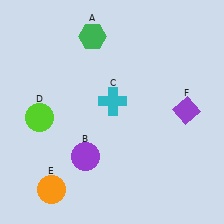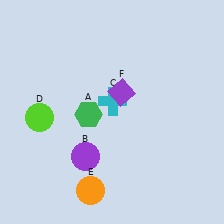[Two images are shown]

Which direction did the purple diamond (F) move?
The purple diamond (F) moved left.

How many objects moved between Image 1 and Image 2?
3 objects moved between the two images.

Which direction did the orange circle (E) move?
The orange circle (E) moved right.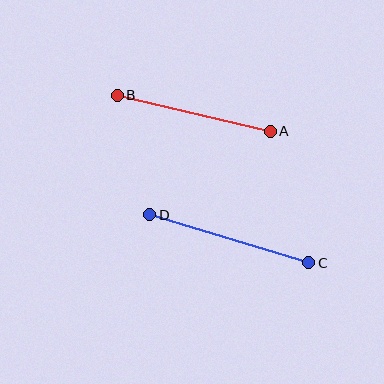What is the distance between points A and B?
The distance is approximately 157 pixels.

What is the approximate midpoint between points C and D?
The midpoint is at approximately (229, 239) pixels.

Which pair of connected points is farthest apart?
Points C and D are farthest apart.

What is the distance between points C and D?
The distance is approximately 166 pixels.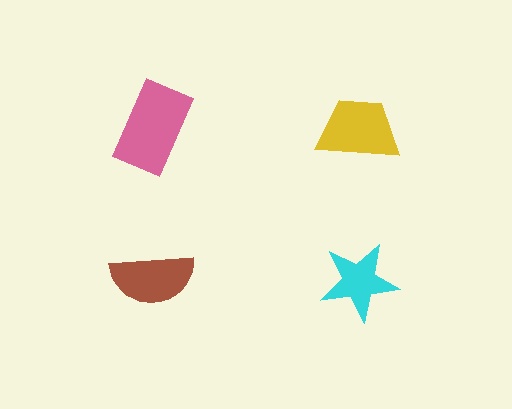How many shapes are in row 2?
2 shapes.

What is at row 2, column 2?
A cyan star.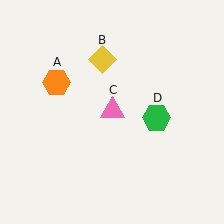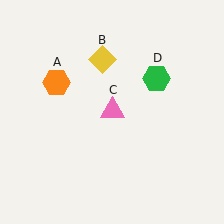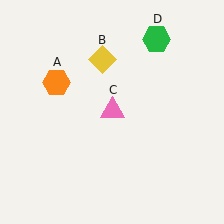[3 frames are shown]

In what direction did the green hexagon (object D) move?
The green hexagon (object D) moved up.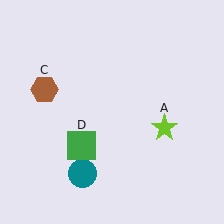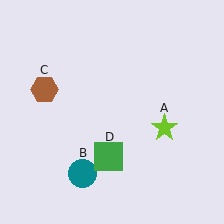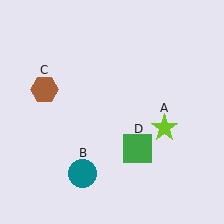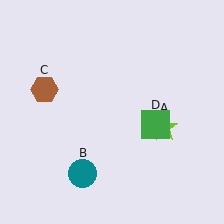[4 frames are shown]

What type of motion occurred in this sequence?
The green square (object D) rotated counterclockwise around the center of the scene.